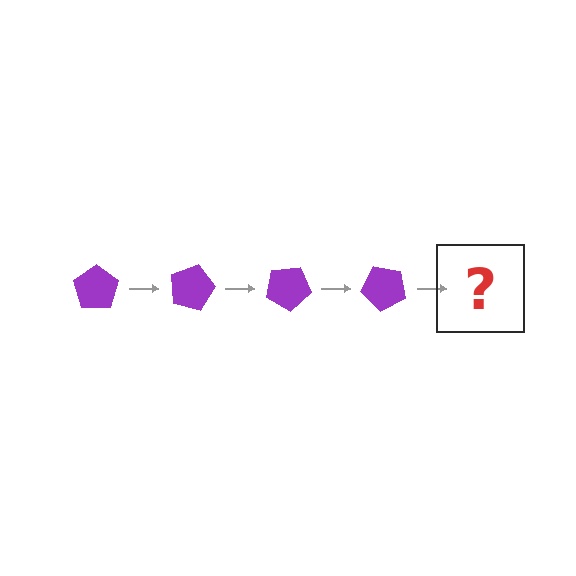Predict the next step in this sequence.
The next step is a purple pentagon rotated 60 degrees.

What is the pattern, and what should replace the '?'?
The pattern is that the pentagon rotates 15 degrees each step. The '?' should be a purple pentagon rotated 60 degrees.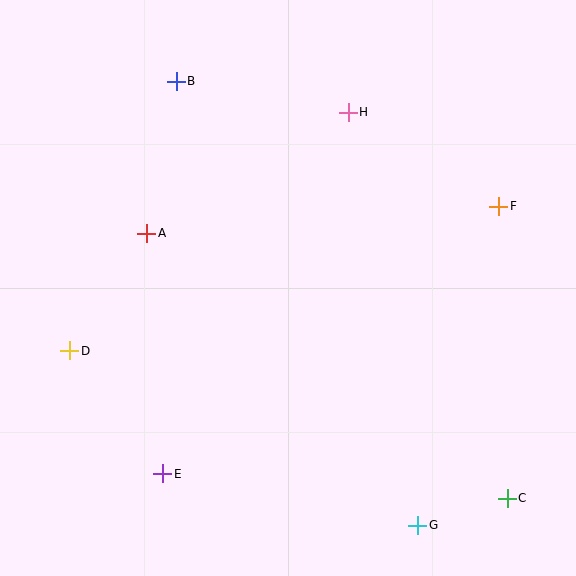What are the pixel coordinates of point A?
Point A is at (147, 233).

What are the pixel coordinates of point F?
Point F is at (499, 206).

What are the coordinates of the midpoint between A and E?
The midpoint between A and E is at (155, 353).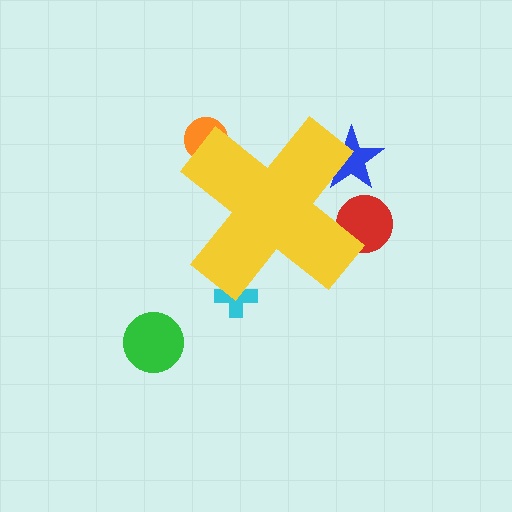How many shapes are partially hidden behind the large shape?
4 shapes are partially hidden.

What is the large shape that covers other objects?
A yellow cross.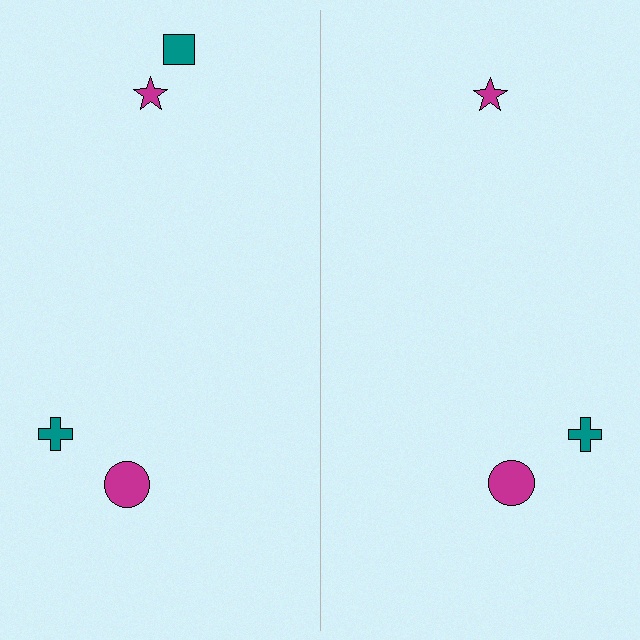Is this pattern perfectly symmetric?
No, the pattern is not perfectly symmetric. A teal square is missing from the right side.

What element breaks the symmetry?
A teal square is missing from the right side.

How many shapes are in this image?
There are 7 shapes in this image.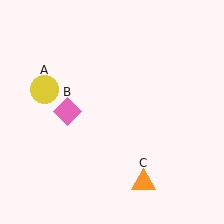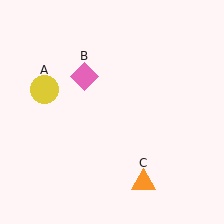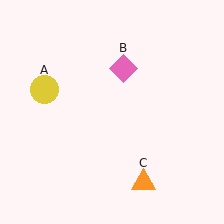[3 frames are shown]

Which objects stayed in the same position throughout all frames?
Yellow circle (object A) and orange triangle (object C) remained stationary.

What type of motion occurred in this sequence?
The pink diamond (object B) rotated clockwise around the center of the scene.